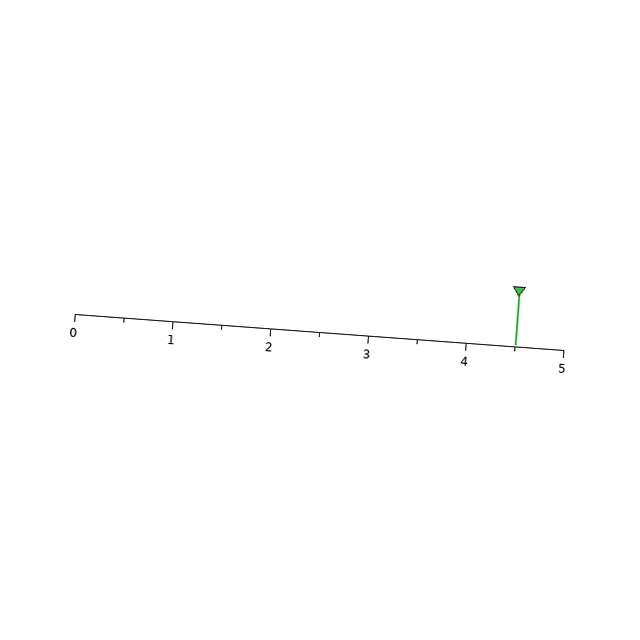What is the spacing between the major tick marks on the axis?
The major ticks are spaced 1 apart.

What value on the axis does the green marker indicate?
The marker indicates approximately 4.5.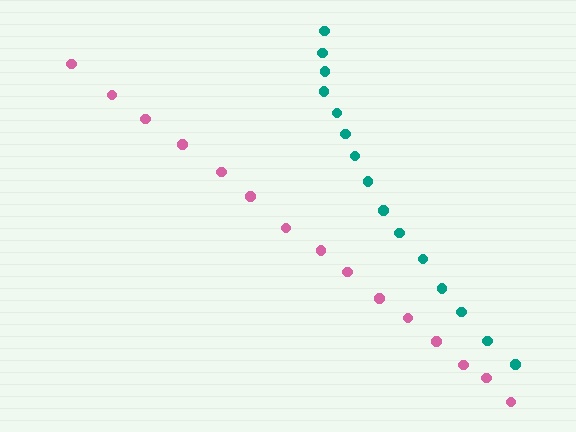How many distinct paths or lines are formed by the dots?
There are 2 distinct paths.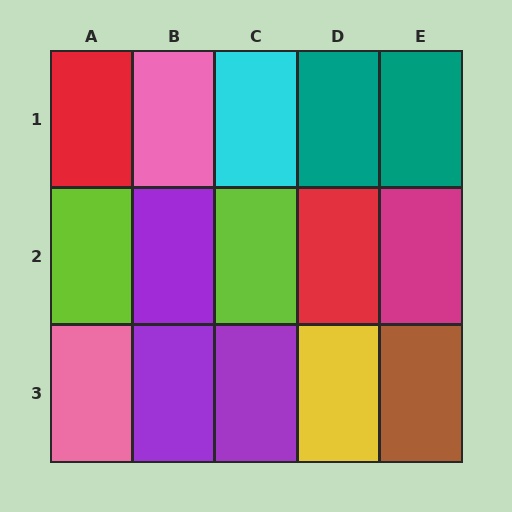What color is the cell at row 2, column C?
Lime.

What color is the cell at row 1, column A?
Red.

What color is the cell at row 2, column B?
Purple.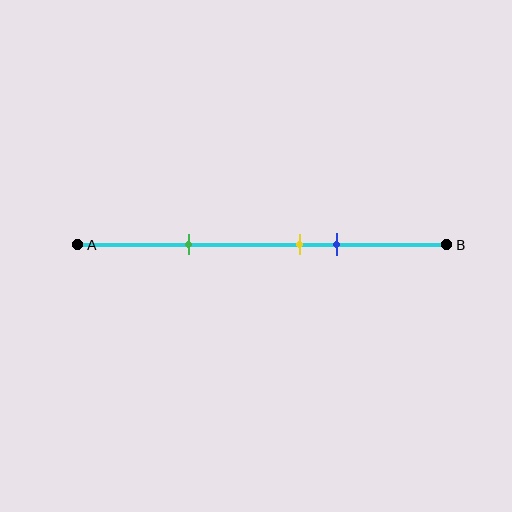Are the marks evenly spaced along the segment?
No, the marks are not evenly spaced.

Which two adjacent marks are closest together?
The yellow and blue marks are the closest adjacent pair.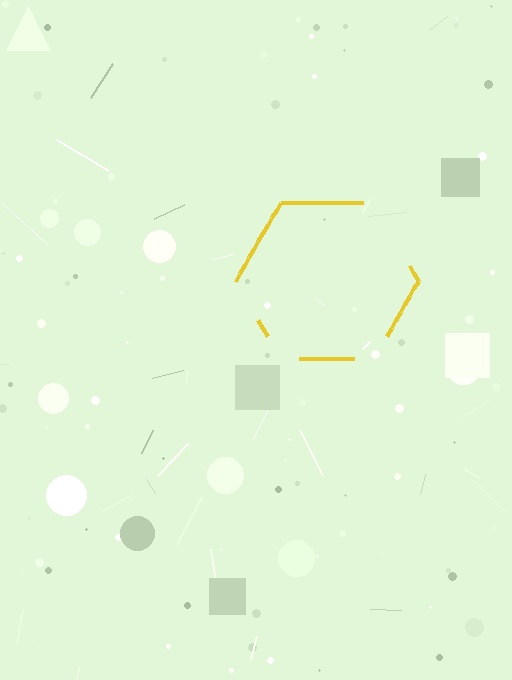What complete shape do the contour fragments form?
The contour fragments form a hexagon.